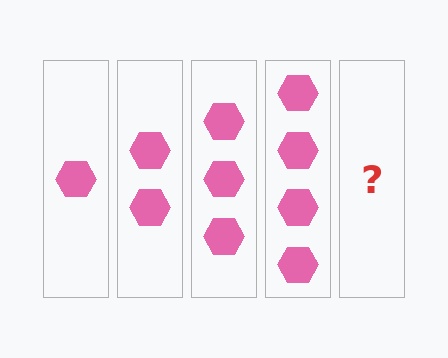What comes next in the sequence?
The next element should be 5 hexagons.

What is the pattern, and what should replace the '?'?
The pattern is that each step adds one more hexagon. The '?' should be 5 hexagons.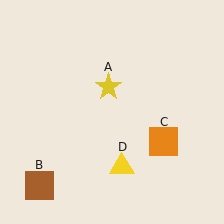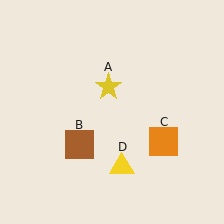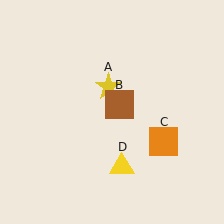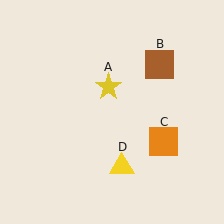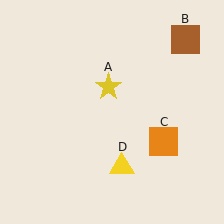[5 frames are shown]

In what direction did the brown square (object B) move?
The brown square (object B) moved up and to the right.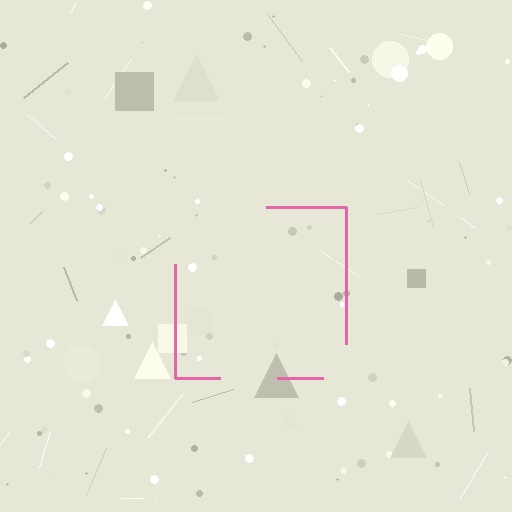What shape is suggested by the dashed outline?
The dashed outline suggests a square.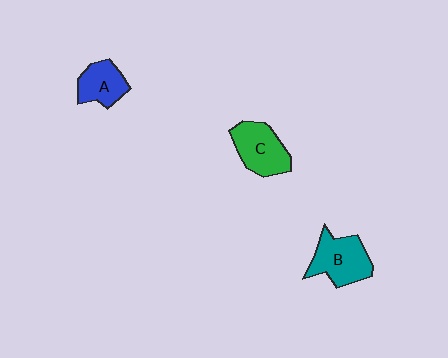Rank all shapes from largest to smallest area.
From largest to smallest: B (teal), C (green), A (blue).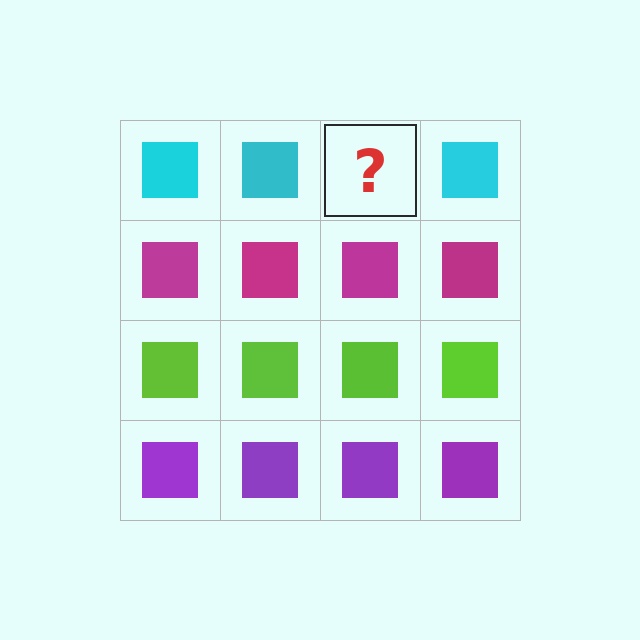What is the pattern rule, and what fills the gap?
The rule is that each row has a consistent color. The gap should be filled with a cyan square.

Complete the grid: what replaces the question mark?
The question mark should be replaced with a cyan square.